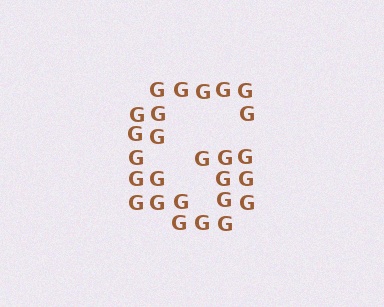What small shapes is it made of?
It is made of small letter G's.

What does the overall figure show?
The overall figure shows the letter G.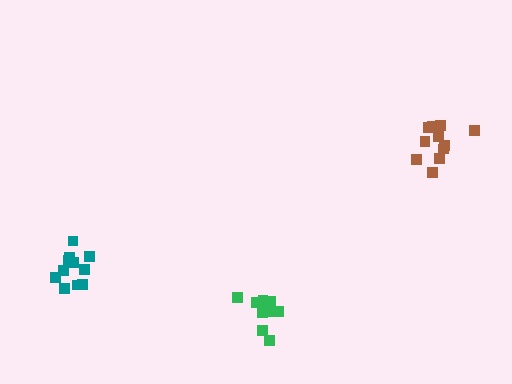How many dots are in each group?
Group 1: 10 dots, Group 2: 11 dots, Group 3: 11 dots (32 total).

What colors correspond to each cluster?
The clusters are colored: green, brown, teal.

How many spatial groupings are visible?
There are 3 spatial groupings.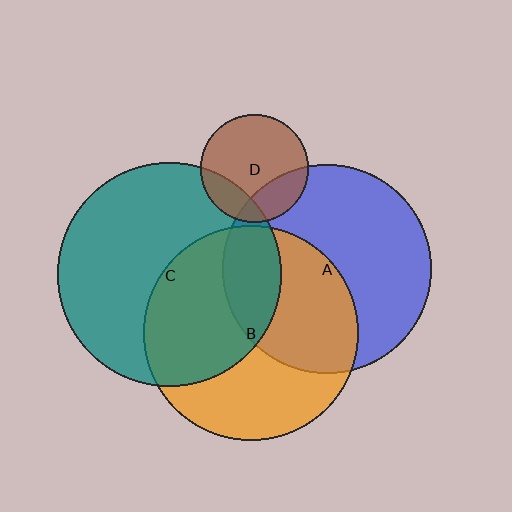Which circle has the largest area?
Circle C (teal).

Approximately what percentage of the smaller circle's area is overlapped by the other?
Approximately 45%.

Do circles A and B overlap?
Yes.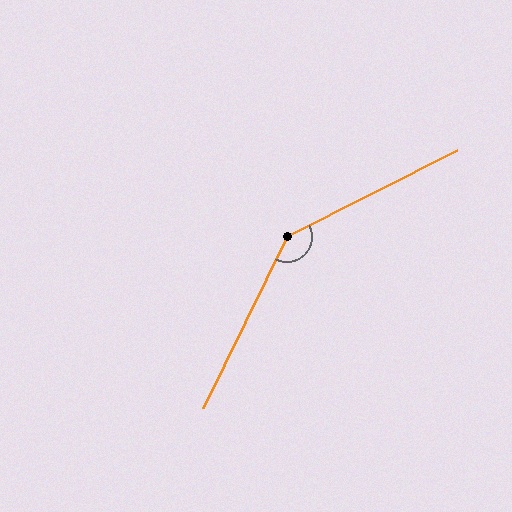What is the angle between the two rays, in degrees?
Approximately 143 degrees.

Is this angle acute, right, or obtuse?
It is obtuse.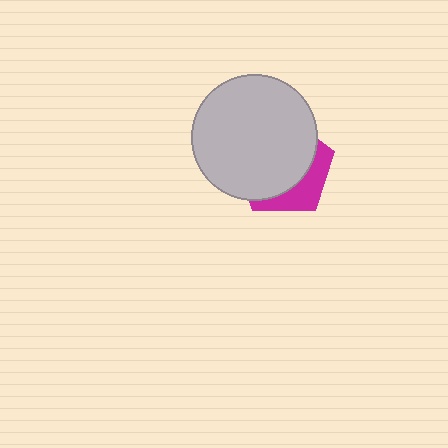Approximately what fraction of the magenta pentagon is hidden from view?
Roughly 70% of the magenta pentagon is hidden behind the light gray circle.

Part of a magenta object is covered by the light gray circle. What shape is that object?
It is a pentagon.